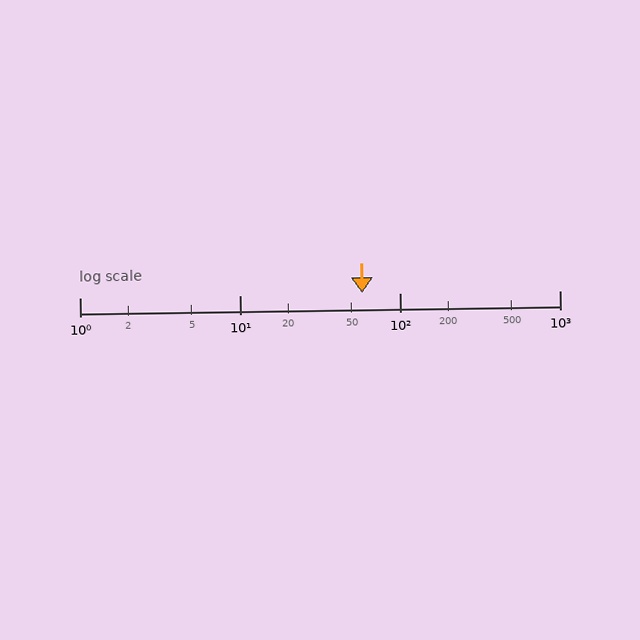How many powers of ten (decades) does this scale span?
The scale spans 3 decades, from 1 to 1000.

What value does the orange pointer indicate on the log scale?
The pointer indicates approximately 58.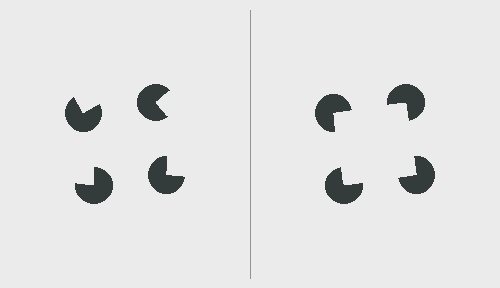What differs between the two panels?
The pac-man discs are positioned identically on both sides; only the wedge orientations differ. On the right they align to a square; on the left they are misaligned.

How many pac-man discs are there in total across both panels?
8 — 4 on each side.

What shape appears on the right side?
An illusory square.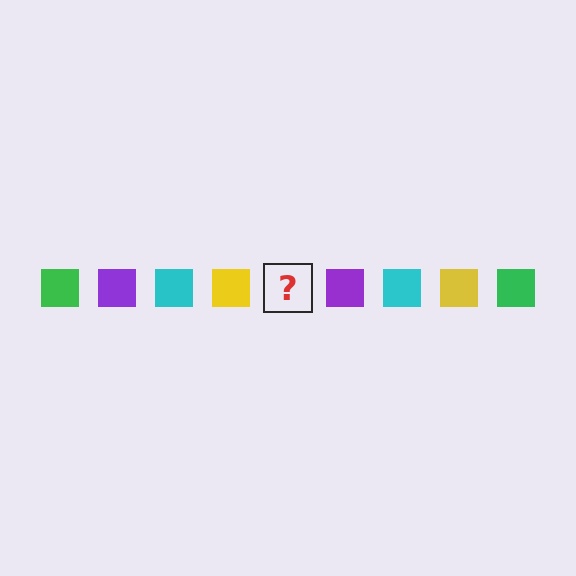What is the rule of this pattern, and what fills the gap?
The rule is that the pattern cycles through green, purple, cyan, yellow squares. The gap should be filled with a green square.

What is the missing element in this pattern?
The missing element is a green square.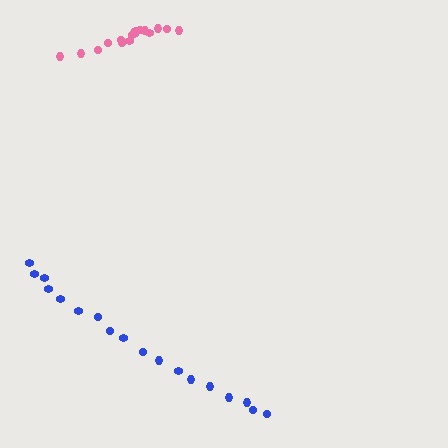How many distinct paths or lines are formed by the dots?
There are 2 distinct paths.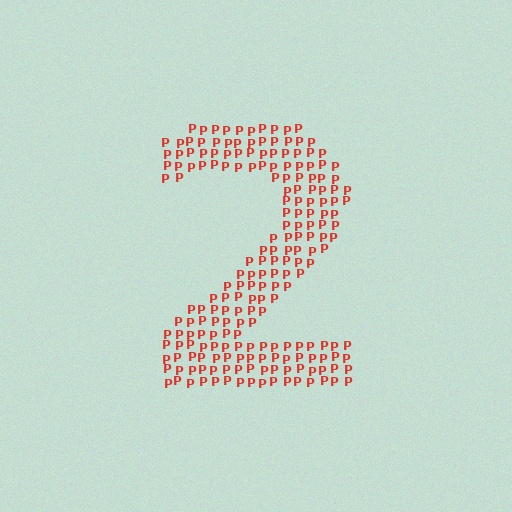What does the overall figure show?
The overall figure shows the digit 2.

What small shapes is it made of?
It is made of small letter P's.